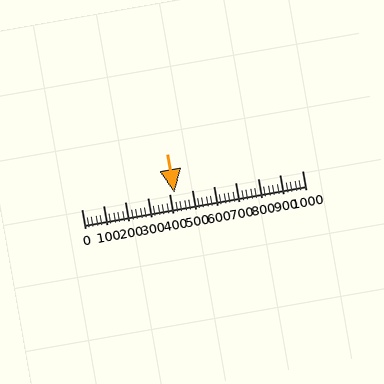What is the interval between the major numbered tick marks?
The major tick marks are spaced 100 units apart.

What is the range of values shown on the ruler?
The ruler shows values from 0 to 1000.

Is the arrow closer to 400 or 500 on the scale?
The arrow is closer to 400.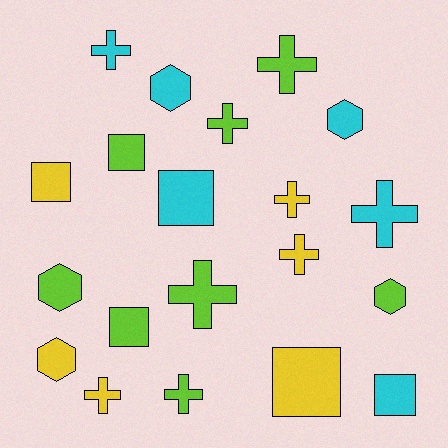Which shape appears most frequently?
Cross, with 9 objects.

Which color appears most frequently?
Lime, with 8 objects.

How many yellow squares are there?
There are 2 yellow squares.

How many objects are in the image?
There are 20 objects.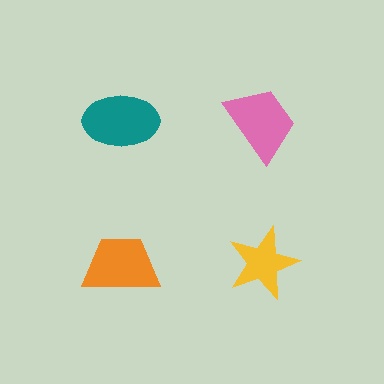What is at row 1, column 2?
A pink trapezoid.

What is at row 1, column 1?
A teal ellipse.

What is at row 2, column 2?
A yellow star.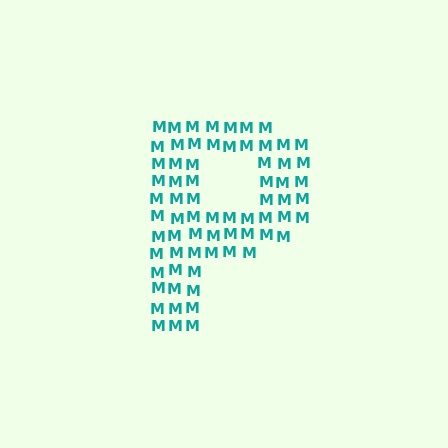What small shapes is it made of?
It is made of small letter M's.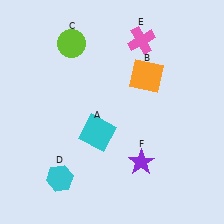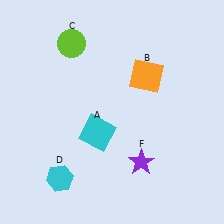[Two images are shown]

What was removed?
The pink cross (E) was removed in Image 2.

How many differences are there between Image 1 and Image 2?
There is 1 difference between the two images.